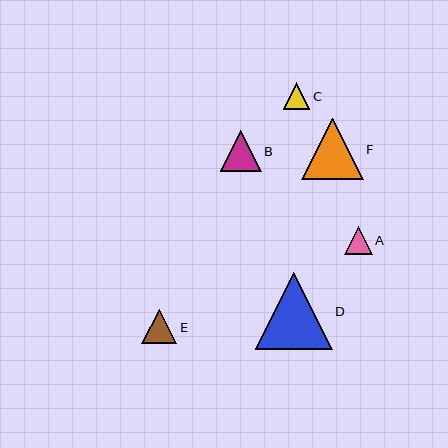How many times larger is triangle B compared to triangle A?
Triangle B is approximately 1.5 times the size of triangle A.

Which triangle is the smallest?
Triangle C is the smallest with a size of approximately 27 pixels.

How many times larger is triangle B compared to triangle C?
Triangle B is approximately 1.5 times the size of triangle C.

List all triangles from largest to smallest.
From largest to smallest: D, F, B, E, A, C.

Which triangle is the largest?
Triangle D is the largest with a size of approximately 77 pixels.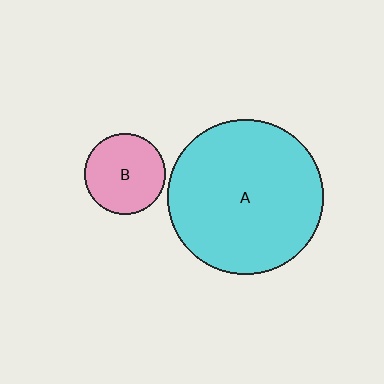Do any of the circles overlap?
No, none of the circles overlap.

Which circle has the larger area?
Circle A (cyan).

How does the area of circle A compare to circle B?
Approximately 3.7 times.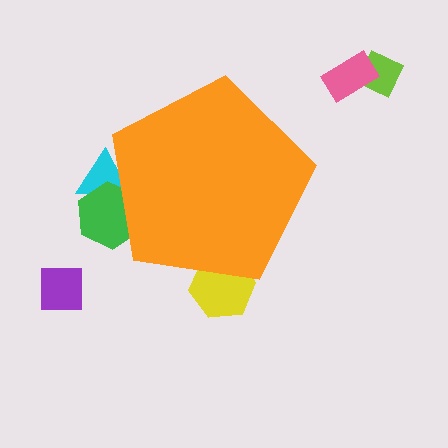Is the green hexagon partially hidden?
Yes, the green hexagon is partially hidden behind the orange pentagon.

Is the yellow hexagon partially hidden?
Yes, the yellow hexagon is partially hidden behind the orange pentagon.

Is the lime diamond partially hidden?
No, the lime diamond is fully visible.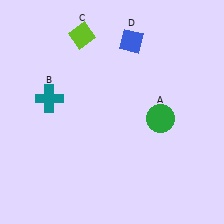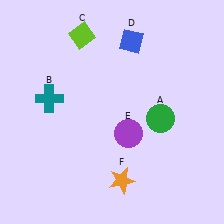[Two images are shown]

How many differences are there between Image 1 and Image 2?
There are 2 differences between the two images.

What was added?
A purple circle (E), an orange star (F) were added in Image 2.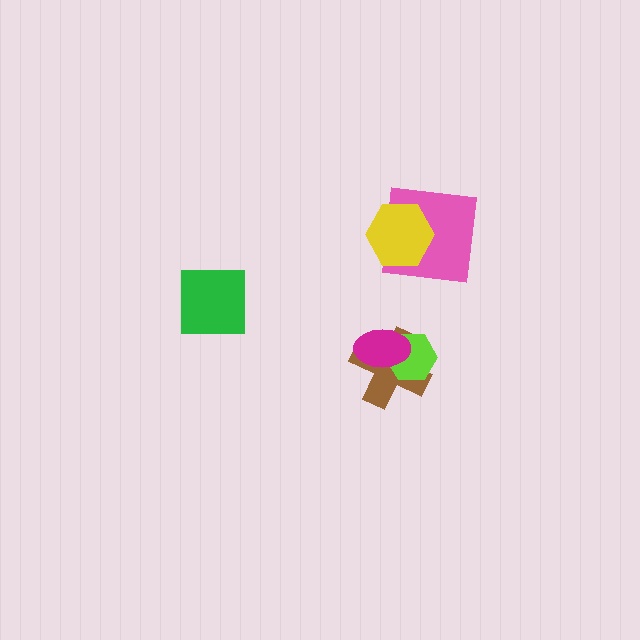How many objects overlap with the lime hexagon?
2 objects overlap with the lime hexagon.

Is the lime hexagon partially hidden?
Yes, it is partially covered by another shape.